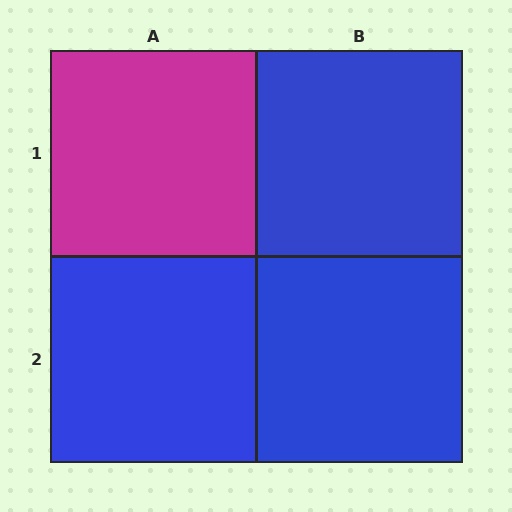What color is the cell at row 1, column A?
Magenta.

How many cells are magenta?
1 cell is magenta.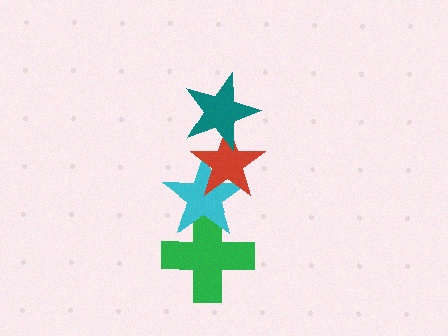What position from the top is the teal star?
The teal star is 1st from the top.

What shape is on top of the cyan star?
The red star is on top of the cyan star.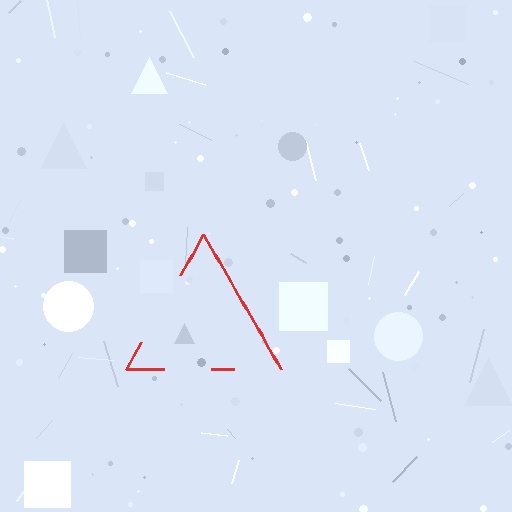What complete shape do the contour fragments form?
The contour fragments form a triangle.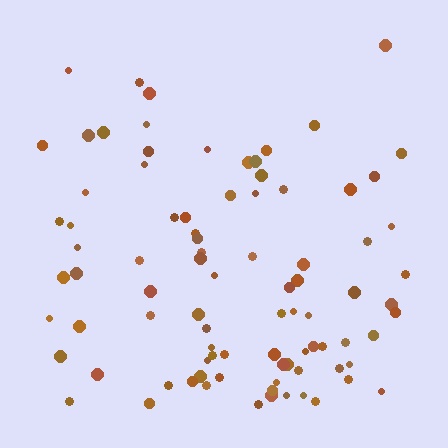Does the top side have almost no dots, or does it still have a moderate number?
Still a moderate number, just noticeably fewer than the bottom.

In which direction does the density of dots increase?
From top to bottom, with the bottom side densest.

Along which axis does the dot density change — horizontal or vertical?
Vertical.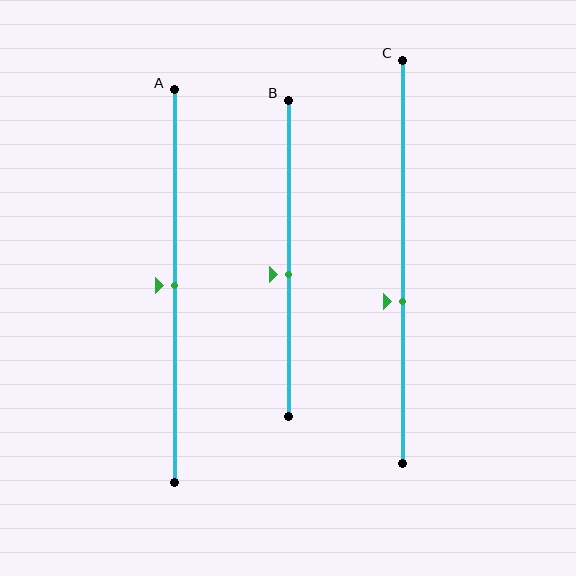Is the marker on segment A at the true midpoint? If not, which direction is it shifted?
Yes, the marker on segment A is at the true midpoint.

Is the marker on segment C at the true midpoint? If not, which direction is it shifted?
No, the marker on segment C is shifted downward by about 10% of the segment length.